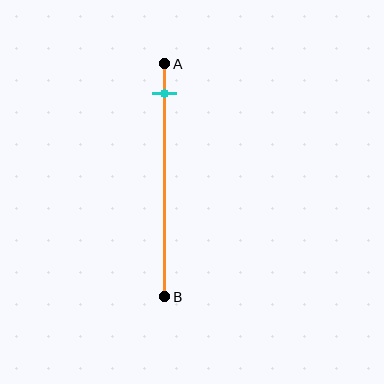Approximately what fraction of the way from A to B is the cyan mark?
The cyan mark is approximately 15% of the way from A to B.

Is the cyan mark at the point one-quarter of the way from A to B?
No, the mark is at about 15% from A, not at the 25% one-quarter point.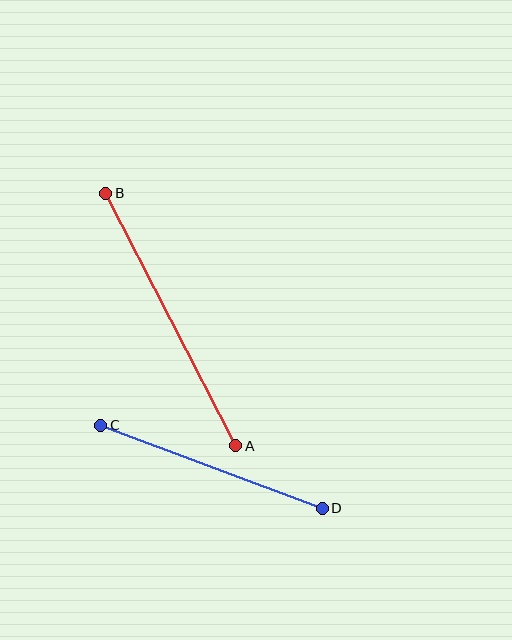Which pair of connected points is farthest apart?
Points A and B are farthest apart.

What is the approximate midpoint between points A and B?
The midpoint is at approximately (171, 319) pixels.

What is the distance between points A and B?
The distance is approximately 284 pixels.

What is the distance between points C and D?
The distance is approximately 236 pixels.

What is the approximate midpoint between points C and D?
The midpoint is at approximately (212, 467) pixels.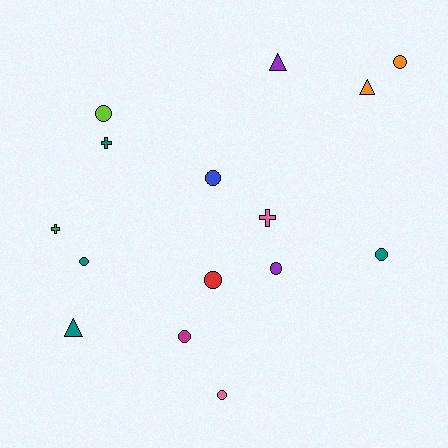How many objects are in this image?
There are 15 objects.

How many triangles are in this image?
There are 3 triangles.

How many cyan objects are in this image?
There are no cyan objects.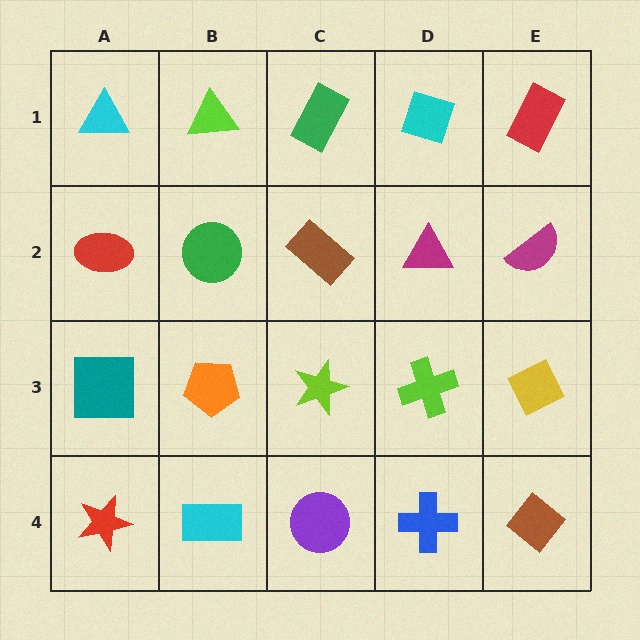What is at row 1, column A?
A cyan triangle.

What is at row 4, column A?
A red star.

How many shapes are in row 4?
5 shapes.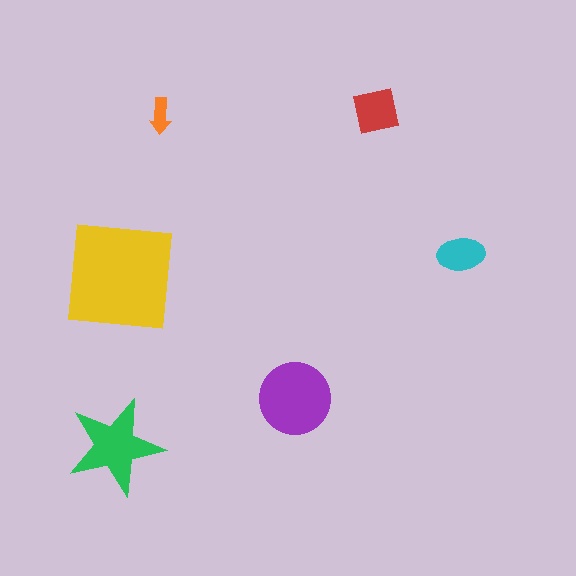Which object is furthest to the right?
The cyan ellipse is rightmost.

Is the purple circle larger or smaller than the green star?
Larger.